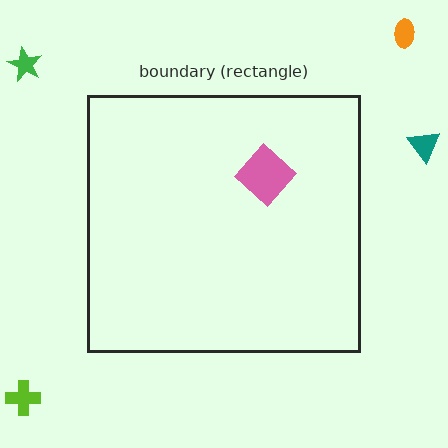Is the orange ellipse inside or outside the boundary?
Outside.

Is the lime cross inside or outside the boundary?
Outside.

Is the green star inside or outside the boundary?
Outside.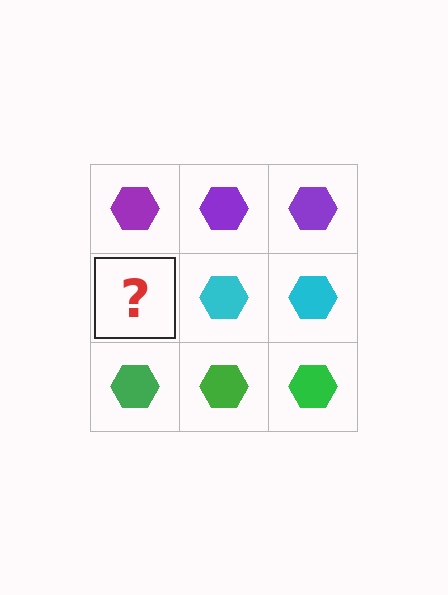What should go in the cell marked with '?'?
The missing cell should contain a cyan hexagon.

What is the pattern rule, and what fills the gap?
The rule is that each row has a consistent color. The gap should be filled with a cyan hexagon.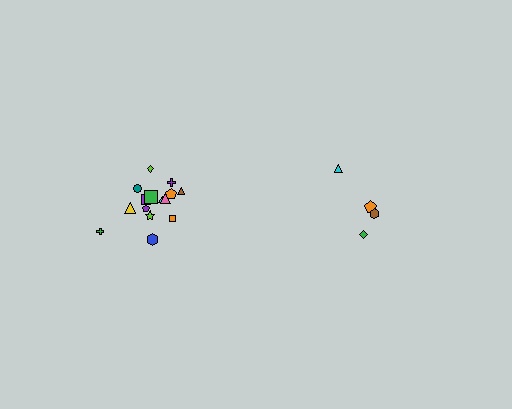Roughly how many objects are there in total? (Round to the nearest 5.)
Roughly 20 objects in total.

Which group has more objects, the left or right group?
The left group.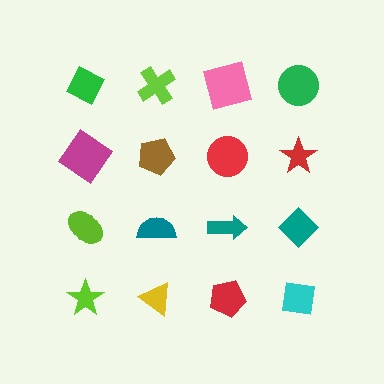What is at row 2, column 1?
A magenta diamond.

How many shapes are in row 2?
4 shapes.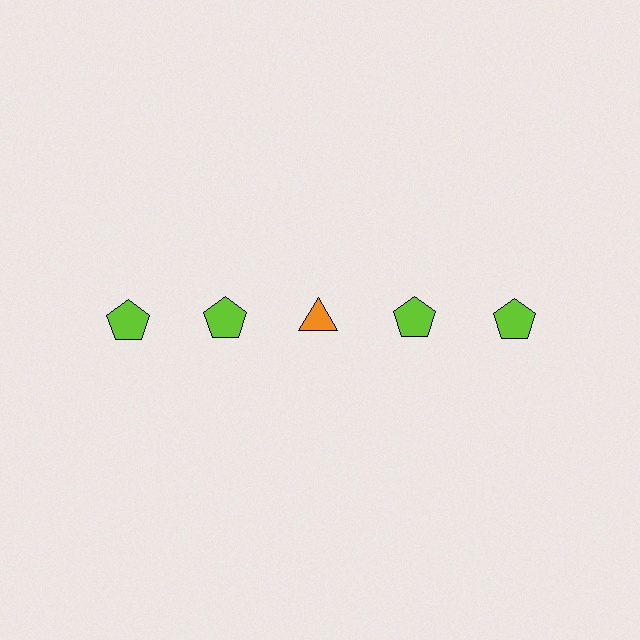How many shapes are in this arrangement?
There are 5 shapes arranged in a grid pattern.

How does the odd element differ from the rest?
It differs in both color (orange instead of lime) and shape (triangle instead of pentagon).